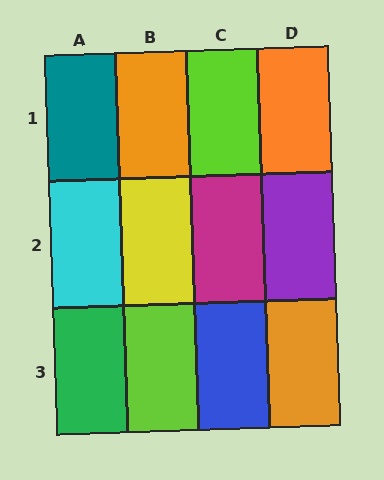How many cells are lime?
2 cells are lime.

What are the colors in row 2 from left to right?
Cyan, yellow, magenta, purple.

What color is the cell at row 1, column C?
Lime.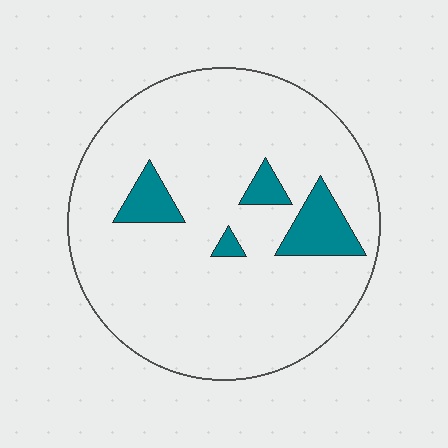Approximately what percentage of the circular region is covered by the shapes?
Approximately 10%.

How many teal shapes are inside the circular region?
4.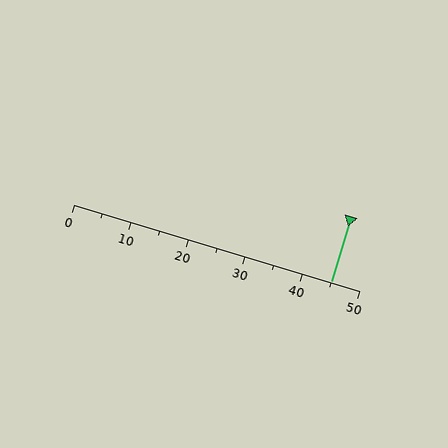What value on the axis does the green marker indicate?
The marker indicates approximately 45.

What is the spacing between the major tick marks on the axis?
The major ticks are spaced 10 apart.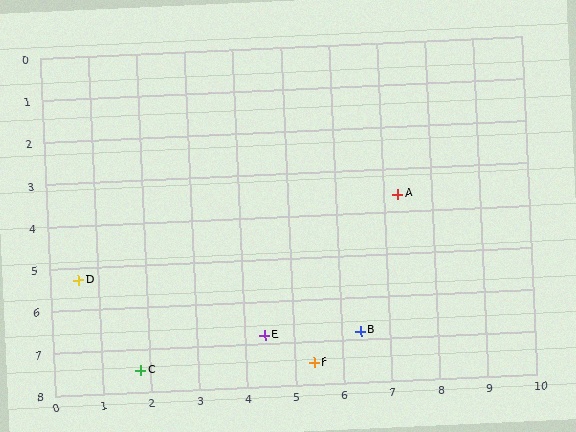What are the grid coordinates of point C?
Point C is at approximately (1.8, 7.5).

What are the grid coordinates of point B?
Point B is at approximately (6.4, 6.8).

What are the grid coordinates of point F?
Point F is at approximately (5.4, 7.5).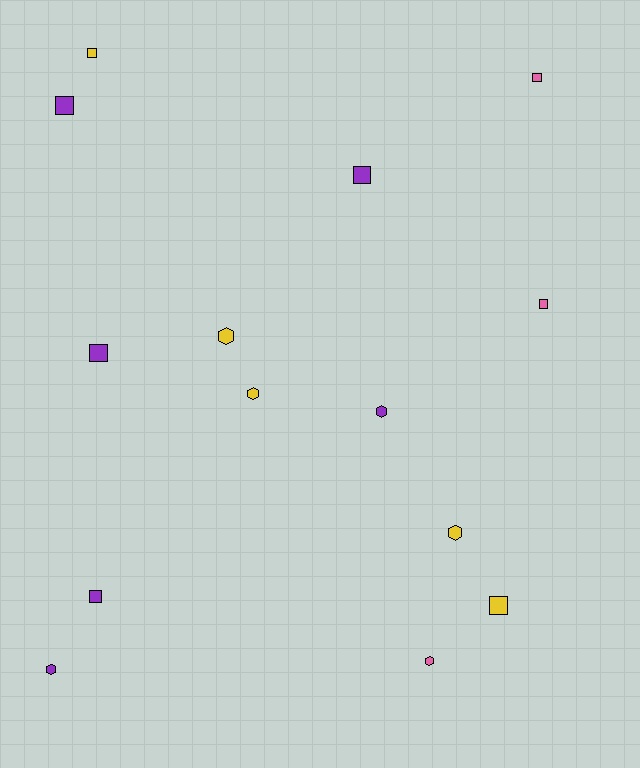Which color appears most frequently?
Purple, with 6 objects.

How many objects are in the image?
There are 14 objects.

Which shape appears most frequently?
Square, with 8 objects.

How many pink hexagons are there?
There is 1 pink hexagon.